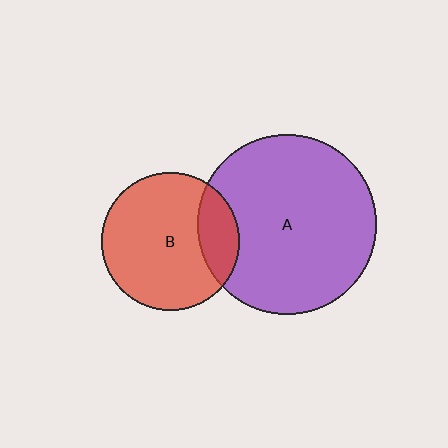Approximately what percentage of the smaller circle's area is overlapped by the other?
Approximately 20%.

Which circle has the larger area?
Circle A (purple).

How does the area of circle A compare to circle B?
Approximately 1.7 times.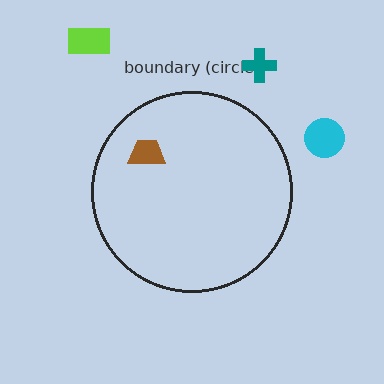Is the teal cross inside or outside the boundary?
Outside.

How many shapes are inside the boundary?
1 inside, 3 outside.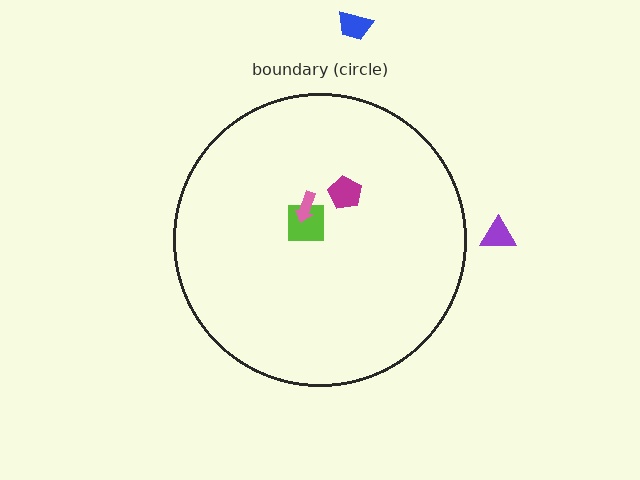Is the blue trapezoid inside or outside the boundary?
Outside.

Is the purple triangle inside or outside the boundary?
Outside.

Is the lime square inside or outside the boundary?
Inside.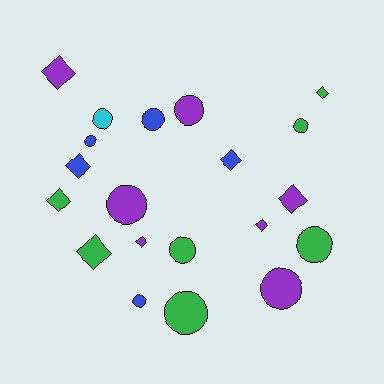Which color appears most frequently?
Purple, with 7 objects.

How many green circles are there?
There are 4 green circles.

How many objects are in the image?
There are 20 objects.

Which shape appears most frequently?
Circle, with 11 objects.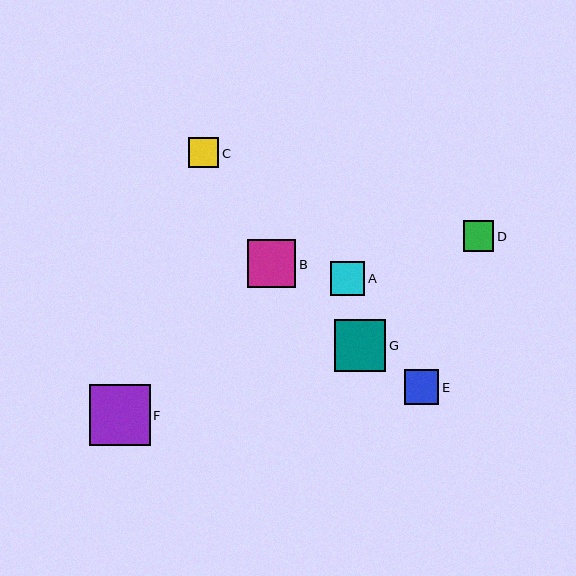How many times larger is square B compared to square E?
Square B is approximately 1.4 times the size of square E.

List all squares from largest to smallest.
From largest to smallest: F, G, B, E, A, D, C.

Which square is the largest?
Square F is the largest with a size of approximately 61 pixels.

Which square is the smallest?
Square C is the smallest with a size of approximately 30 pixels.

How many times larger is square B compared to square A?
Square B is approximately 1.4 times the size of square A.